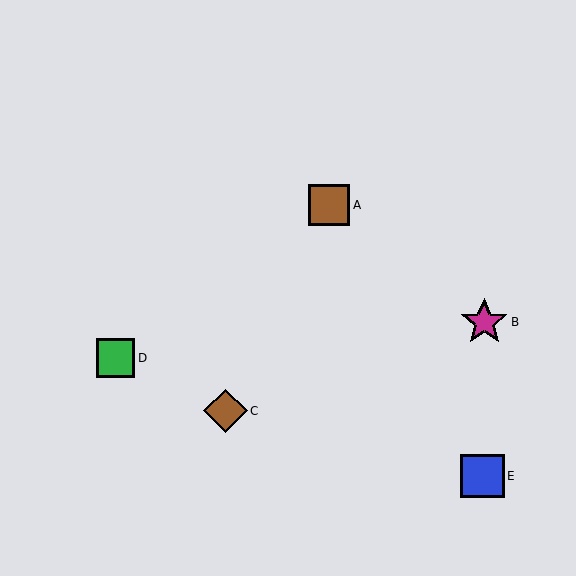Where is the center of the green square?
The center of the green square is at (116, 358).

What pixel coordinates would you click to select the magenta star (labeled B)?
Click at (484, 322) to select the magenta star B.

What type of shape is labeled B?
Shape B is a magenta star.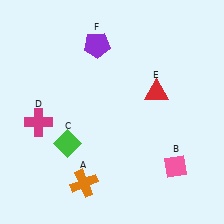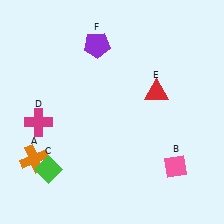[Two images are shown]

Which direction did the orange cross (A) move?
The orange cross (A) moved left.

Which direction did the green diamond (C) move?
The green diamond (C) moved down.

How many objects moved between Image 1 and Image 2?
2 objects moved between the two images.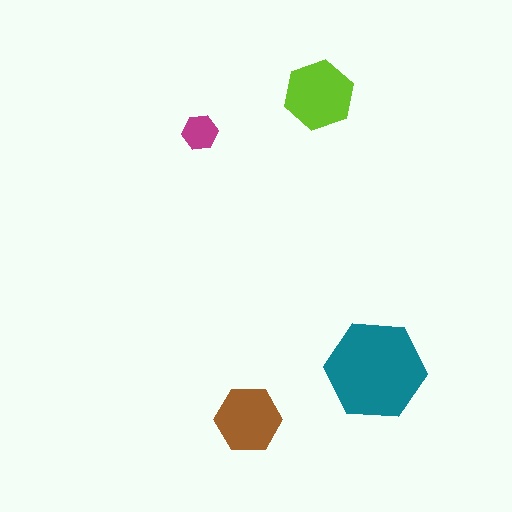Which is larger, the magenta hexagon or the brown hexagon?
The brown one.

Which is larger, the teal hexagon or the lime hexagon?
The teal one.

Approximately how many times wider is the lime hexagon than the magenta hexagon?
About 2 times wider.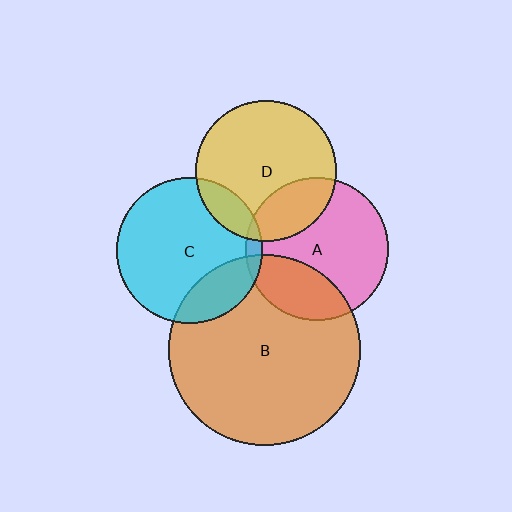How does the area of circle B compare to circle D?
Approximately 1.8 times.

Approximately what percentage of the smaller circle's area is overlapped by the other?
Approximately 25%.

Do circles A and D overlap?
Yes.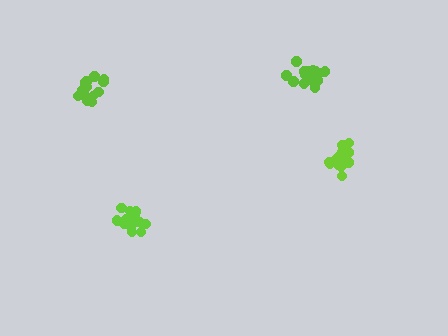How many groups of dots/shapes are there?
There are 4 groups.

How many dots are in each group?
Group 1: 21 dots, Group 2: 19 dots, Group 3: 18 dots, Group 4: 20 dots (78 total).